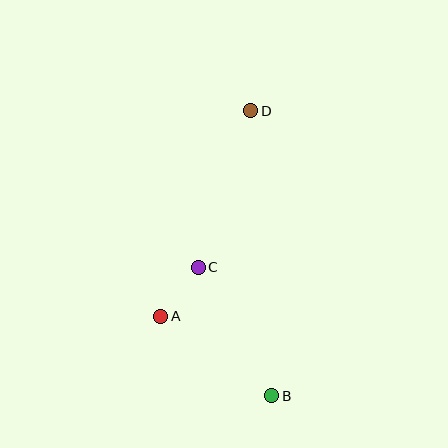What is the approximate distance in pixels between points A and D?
The distance between A and D is approximately 224 pixels.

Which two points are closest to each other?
Points A and C are closest to each other.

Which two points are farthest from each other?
Points B and D are farthest from each other.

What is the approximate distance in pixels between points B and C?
The distance between B and C is approximately 148 pixels.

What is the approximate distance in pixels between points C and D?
The distance between C and D is approximately 165 pixels.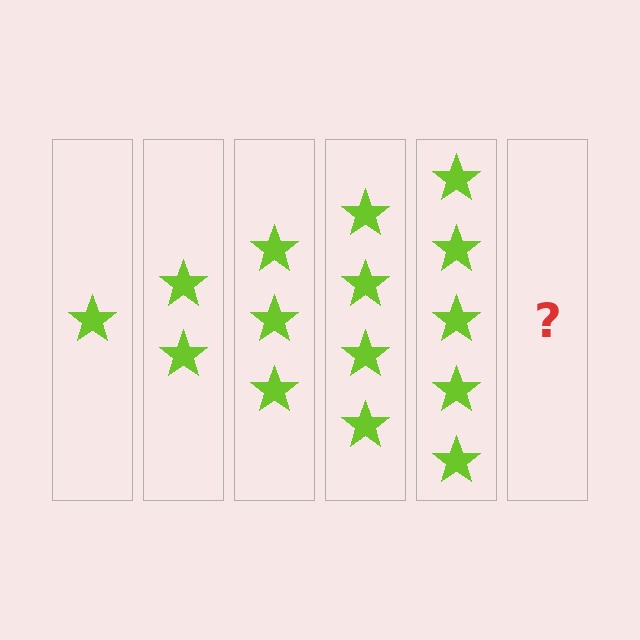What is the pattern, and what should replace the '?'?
The pattern is that each step adds one more star. The '?' should be 6 stars.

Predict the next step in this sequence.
The next step is 6 stars.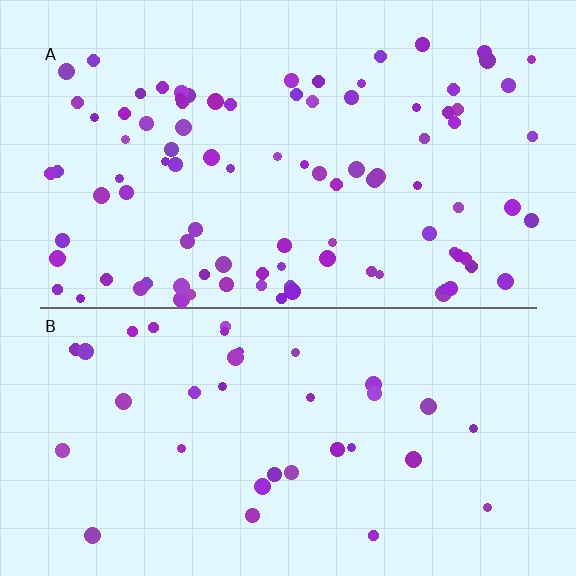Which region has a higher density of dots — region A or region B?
A (the top).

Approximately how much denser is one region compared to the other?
Approximately 2.7× — region A over region B.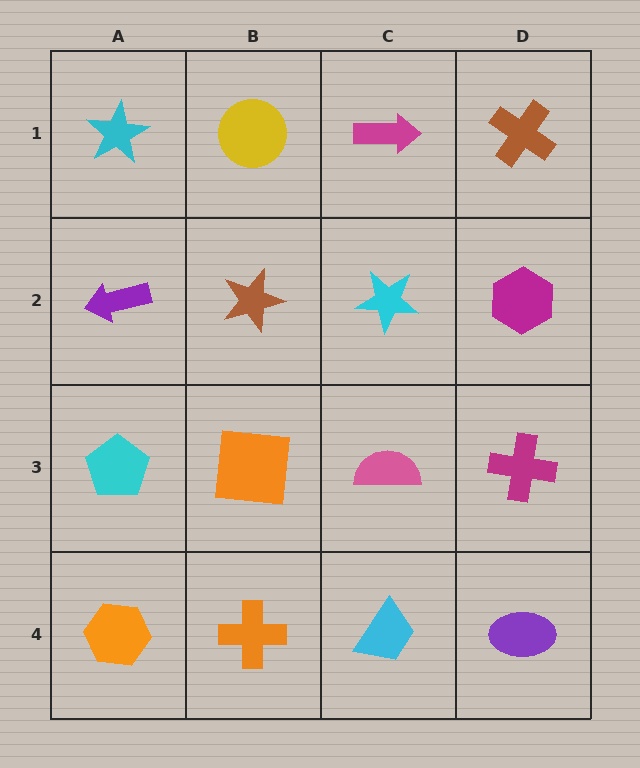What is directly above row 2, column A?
A cyan star.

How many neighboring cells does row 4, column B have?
3.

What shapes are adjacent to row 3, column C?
A cyan star (row 2, column C), a cyan trapezoid (row 4, column C), an orange square (row 3, column B), a magenta cross (row 3, column D).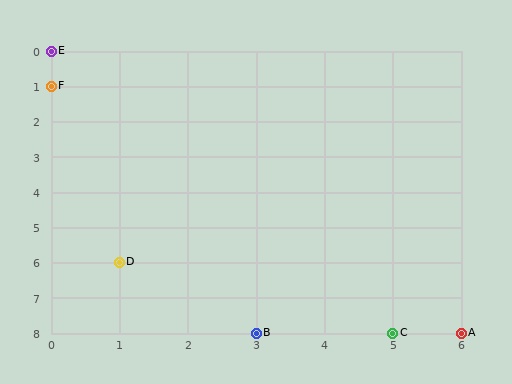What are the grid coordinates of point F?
Point F is at grid coordinates (0, 1).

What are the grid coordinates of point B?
Point B is at grid coordinates (3, 8).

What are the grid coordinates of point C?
Point C is at grid coordinates (5, 8).